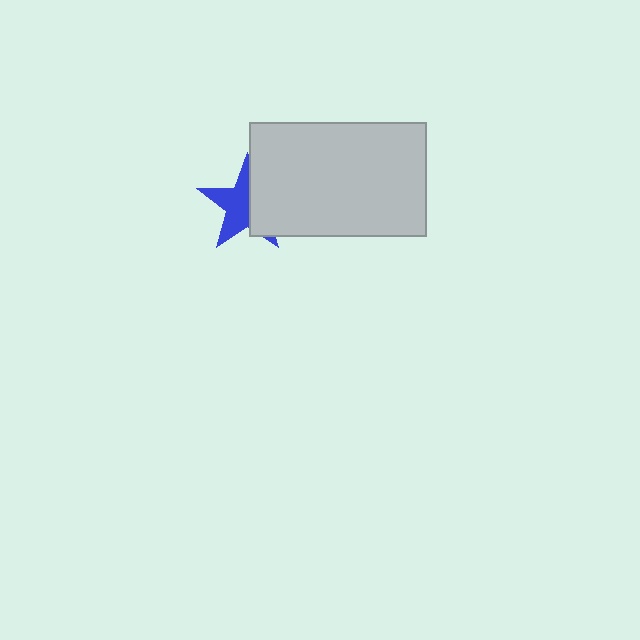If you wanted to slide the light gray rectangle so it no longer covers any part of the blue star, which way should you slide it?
Slide it right — that is the most direct way to separate the two shapes.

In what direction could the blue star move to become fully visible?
The blue star could move left. That would shift it out from behind the light gray rectangle entirely.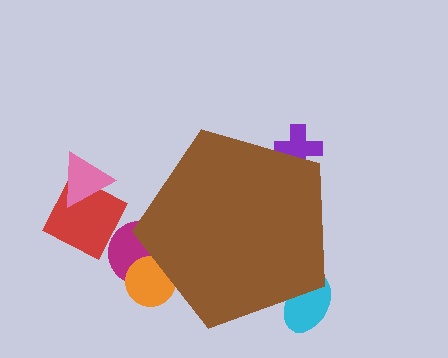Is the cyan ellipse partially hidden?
Yes, the cyan ellipse is partially hidden behind the brown pentagon.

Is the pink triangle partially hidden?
No, the pink triangle is fully visible.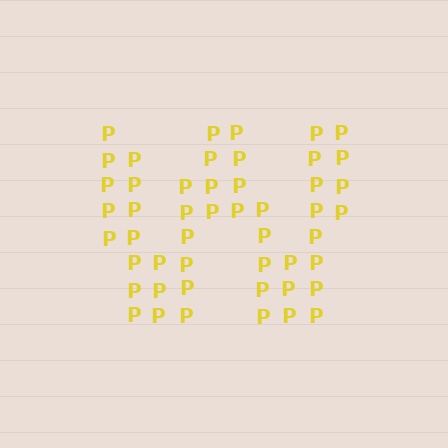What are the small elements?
The small elements are letter P's.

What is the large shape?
The large shape is the letter W.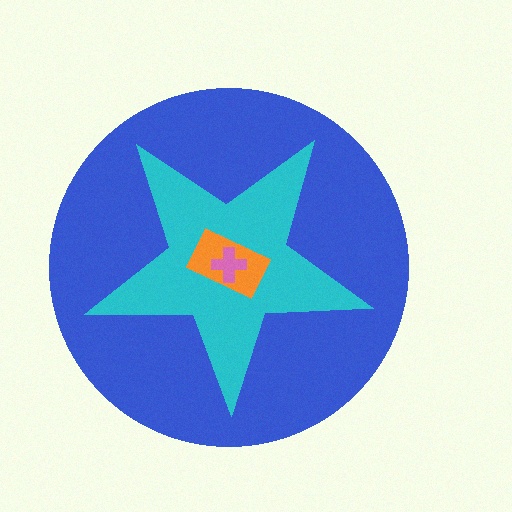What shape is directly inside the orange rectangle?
The pink cross.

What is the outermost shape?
The blue circle.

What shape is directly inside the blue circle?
The cyan star.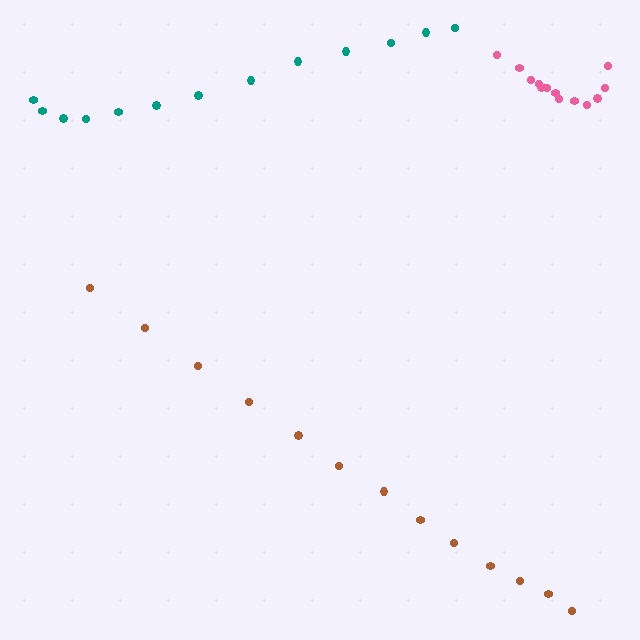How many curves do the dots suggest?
There are 3 distinct paths.